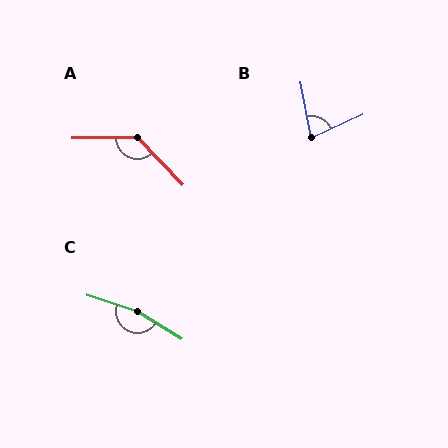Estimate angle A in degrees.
Approximately 133 degrees.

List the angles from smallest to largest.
B (76°), A (133°), C (167°).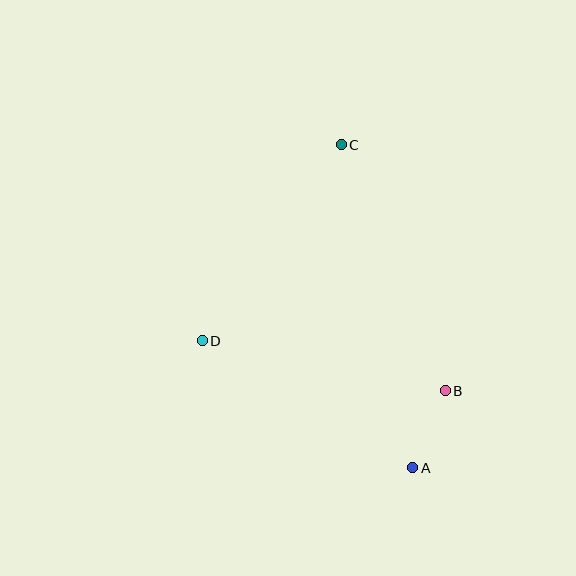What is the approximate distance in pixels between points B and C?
The distance between B and C is approximately 267 pixels.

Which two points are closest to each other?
Points A and B are closest to each other.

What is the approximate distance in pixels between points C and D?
The distance between C and D is approximately 240 pixels.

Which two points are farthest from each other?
Points A and C are farthest from each other.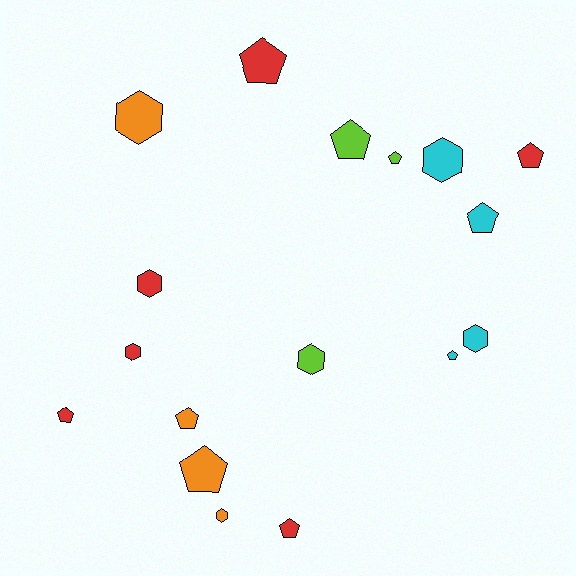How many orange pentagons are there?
There are 2 orange pentagons.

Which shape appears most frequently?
Pentagon, with 10 objects.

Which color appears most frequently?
Red, with 6 objects.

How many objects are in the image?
There are 17 objects.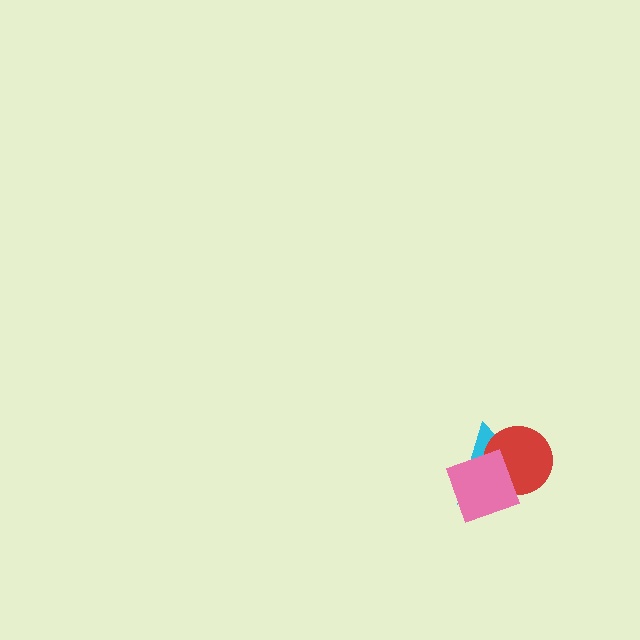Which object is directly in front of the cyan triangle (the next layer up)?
The red circle is directly in front of the cyan triangle.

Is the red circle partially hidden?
Yes, it is partially covered by another shape.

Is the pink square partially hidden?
No, no other shape covers it.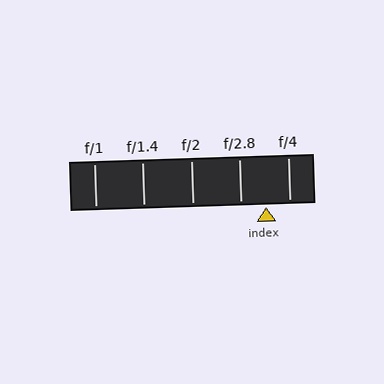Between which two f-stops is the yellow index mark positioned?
The index mark is between f/2.8 and f/4.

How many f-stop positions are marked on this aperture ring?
There are 5 f-stop positions marked.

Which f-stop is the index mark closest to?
The index mark is closest to f/4.